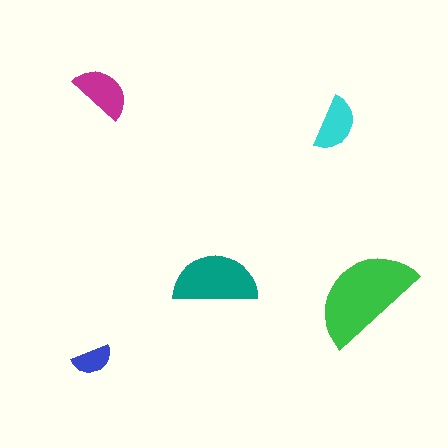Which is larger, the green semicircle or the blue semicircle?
The green one.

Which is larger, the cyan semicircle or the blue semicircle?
The cyan one.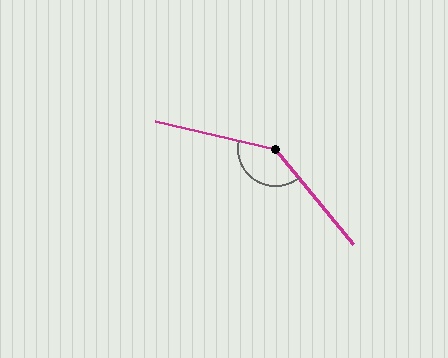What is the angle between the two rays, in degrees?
Approximately 142 degrees.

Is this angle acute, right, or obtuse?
It is obtuse.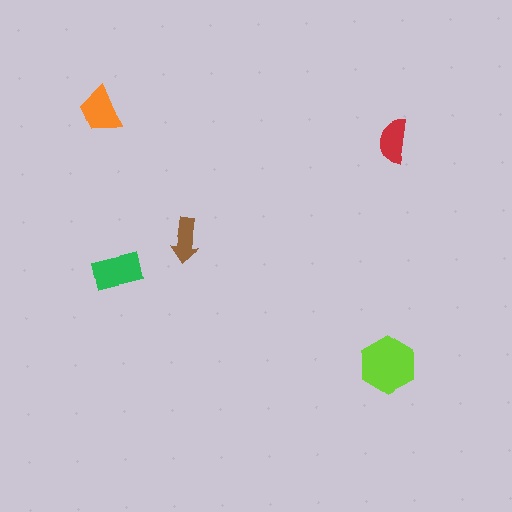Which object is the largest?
The lime hexagon.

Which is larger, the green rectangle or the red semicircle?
The green rectangle.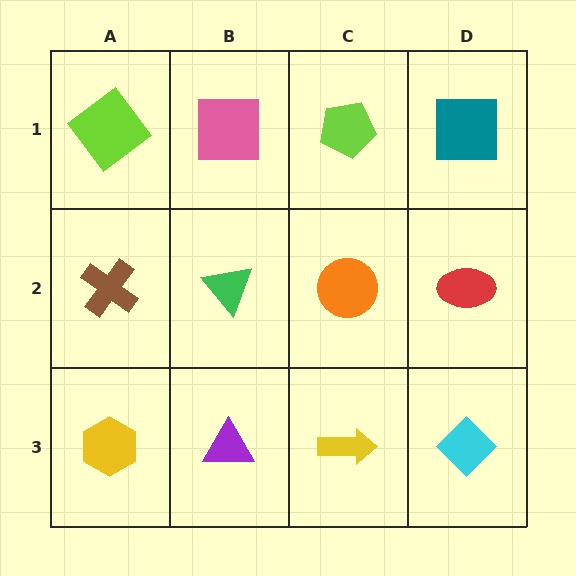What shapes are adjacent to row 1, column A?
A brown cross (row 2, column A), a pink square (row 1, column B).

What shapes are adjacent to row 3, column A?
A brown cross (row 2, column A), a purple triangle (row 3, column B).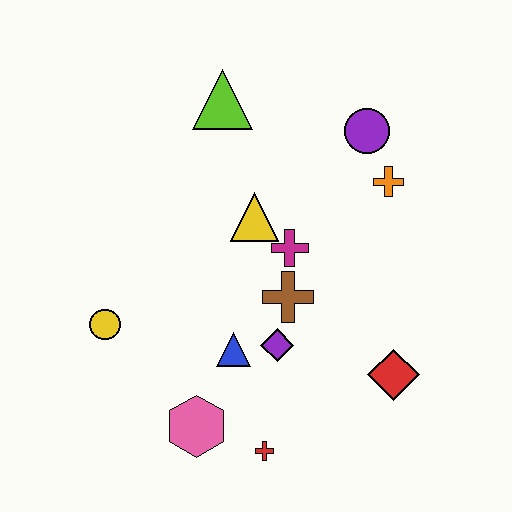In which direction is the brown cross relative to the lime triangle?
The brown cross is below the lime triangle.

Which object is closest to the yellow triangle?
The magenta cross is closest to the yellow triangle.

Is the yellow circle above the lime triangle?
No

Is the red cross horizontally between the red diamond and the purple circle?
No